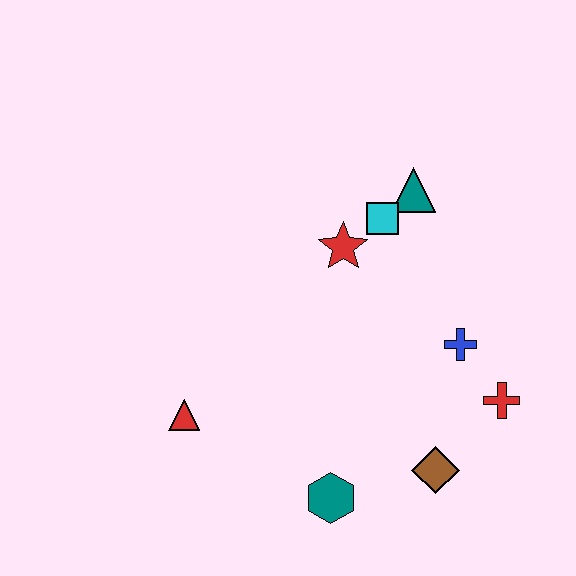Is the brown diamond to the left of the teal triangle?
No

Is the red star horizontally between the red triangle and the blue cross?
Yes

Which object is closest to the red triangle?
The teal hexagon is closest to the red triangle.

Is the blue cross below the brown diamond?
No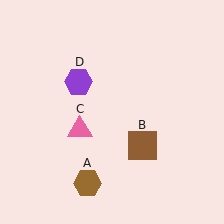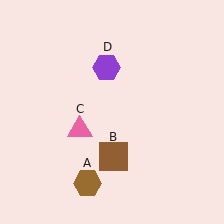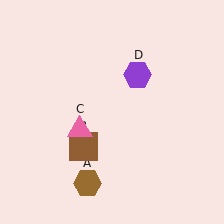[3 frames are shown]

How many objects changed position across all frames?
2 objects changed position: brown square (object B), purple hexagon (object D).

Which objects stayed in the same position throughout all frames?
Brown hexagon (object A) and pink triangle (object C) remained stationary.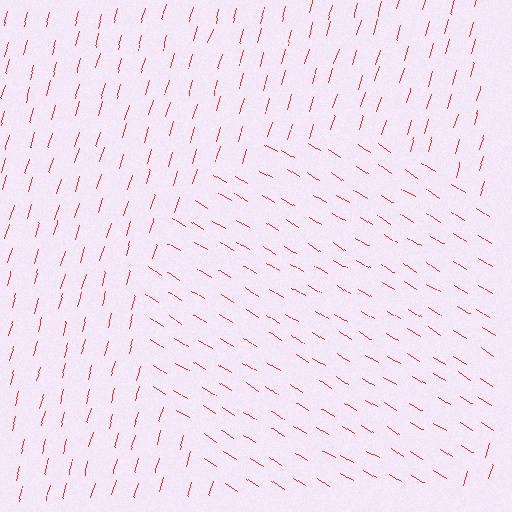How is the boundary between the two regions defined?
The boundary is defined purely by a change in line orientation (approximately 74 degrees difference). All lines are the same color and thickness.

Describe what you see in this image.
The image is filled with small red line segments. A circle region in the image has lines oriented differently from the surrounding lines, creating a visible texture boundary.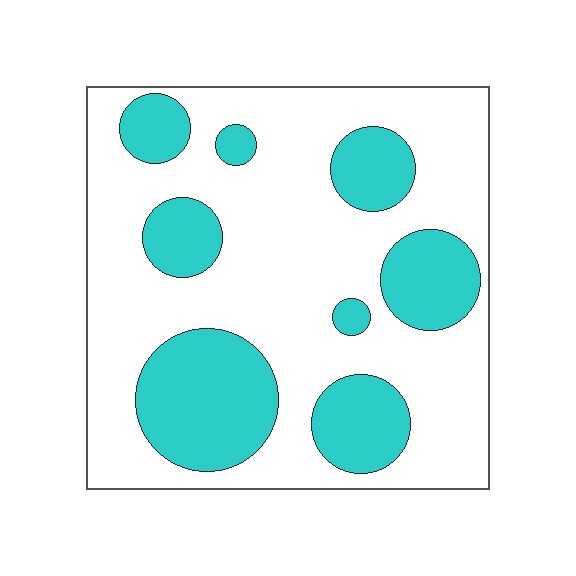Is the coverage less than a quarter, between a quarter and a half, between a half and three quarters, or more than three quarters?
Between a quarter and a half.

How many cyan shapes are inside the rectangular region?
8.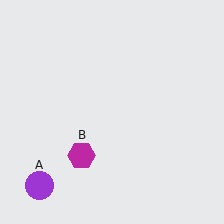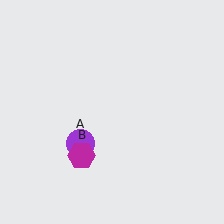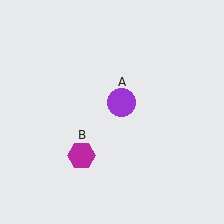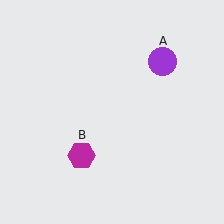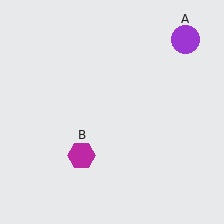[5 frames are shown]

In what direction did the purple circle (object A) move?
The purple circle (object A) moved up and to the right.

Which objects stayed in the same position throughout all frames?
Magenta hexagon (object B) remained stationary.